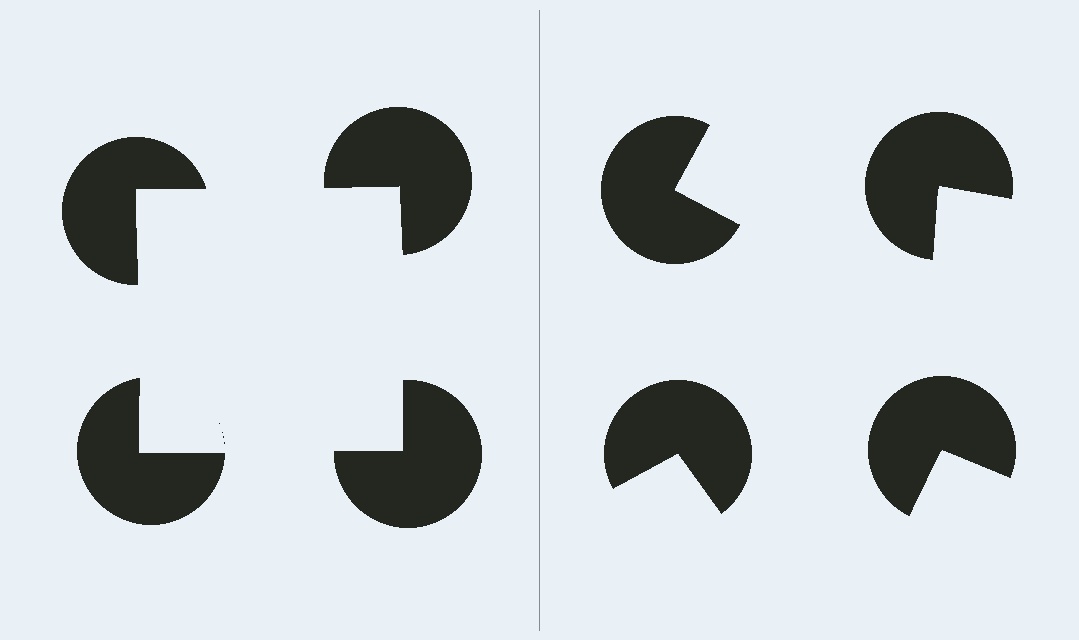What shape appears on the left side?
An illusory square.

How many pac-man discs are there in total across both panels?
8 — 4 on each side.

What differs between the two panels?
The pac-man discs are positioned identically on both sides; only the wedge orientations differ. On the left they align to a square; on the right they are misaligned.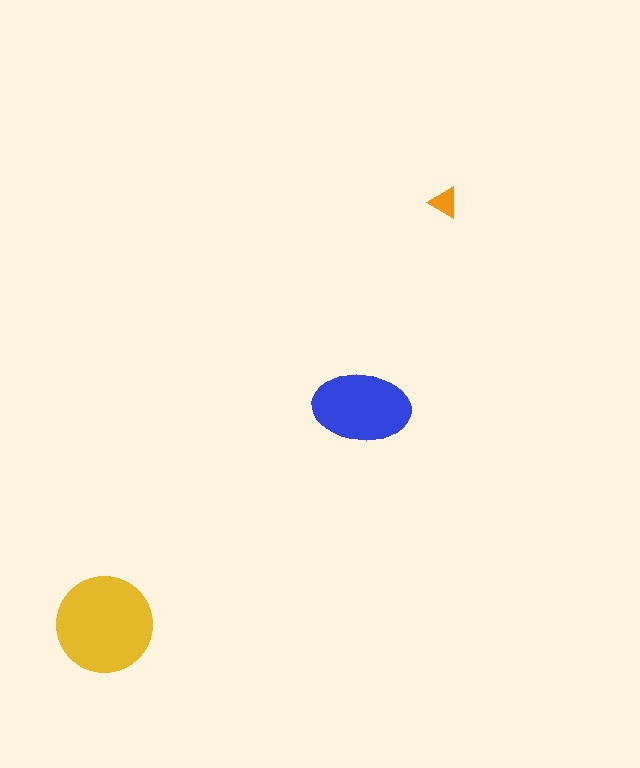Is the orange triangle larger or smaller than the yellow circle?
Smaller.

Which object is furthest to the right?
The orange triangle is rightmost.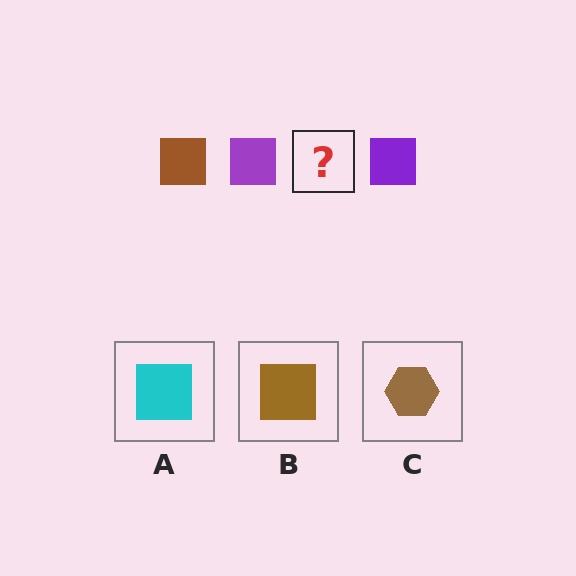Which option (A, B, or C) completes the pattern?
B.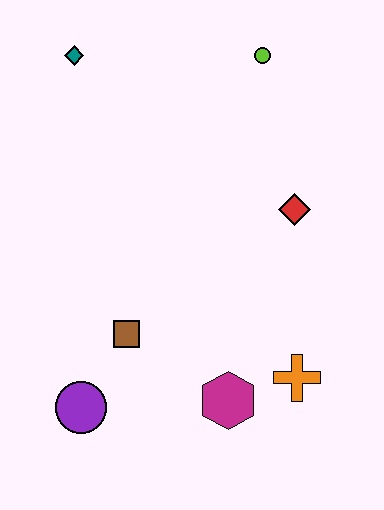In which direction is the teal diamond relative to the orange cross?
The teal diamond is above the orange cross.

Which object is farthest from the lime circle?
The purple circle is farthest from the lime circle.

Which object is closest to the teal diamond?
The lime circle is closest to the teal diamond.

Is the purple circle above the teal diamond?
No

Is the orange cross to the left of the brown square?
No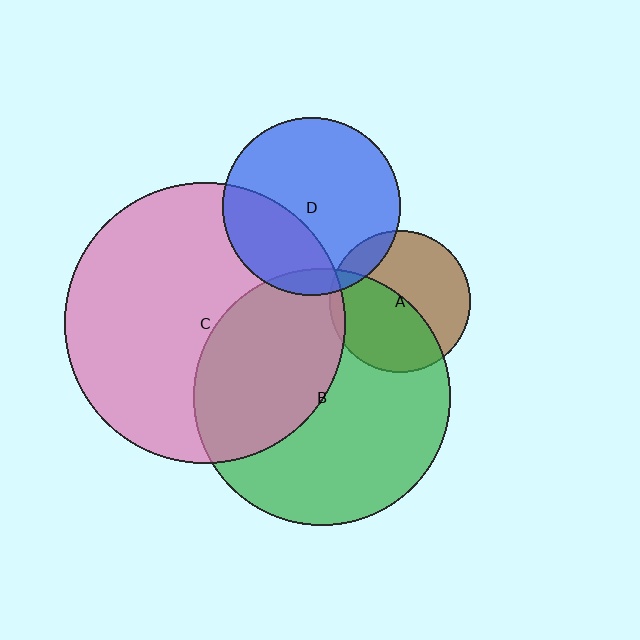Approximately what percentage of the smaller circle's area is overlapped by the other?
Approximately 30%.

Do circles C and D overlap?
Yes.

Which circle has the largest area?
Circle C (pink).